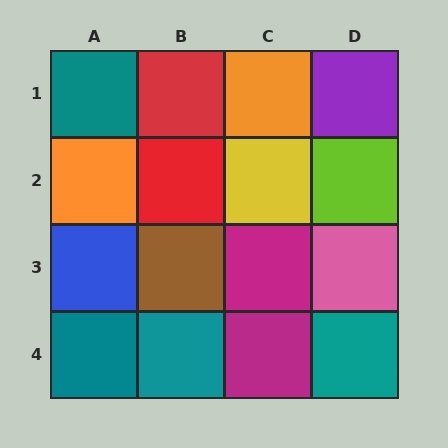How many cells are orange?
2 cells are orange.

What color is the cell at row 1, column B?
Red.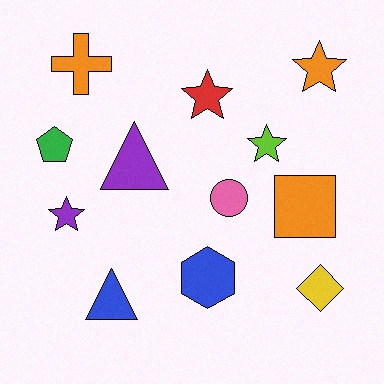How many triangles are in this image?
There are 2 triangles.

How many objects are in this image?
There are 12 objects.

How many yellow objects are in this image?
There is 1 yellow object.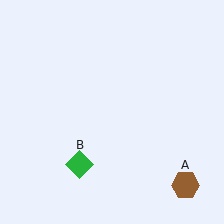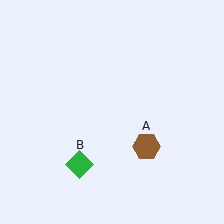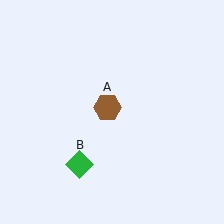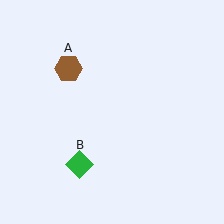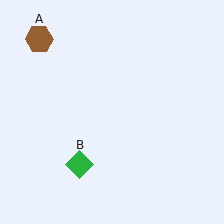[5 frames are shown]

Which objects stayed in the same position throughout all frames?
Green diamond (object B) remained stationary.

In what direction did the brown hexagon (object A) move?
The brown hexagon (object A) moved up and to the left.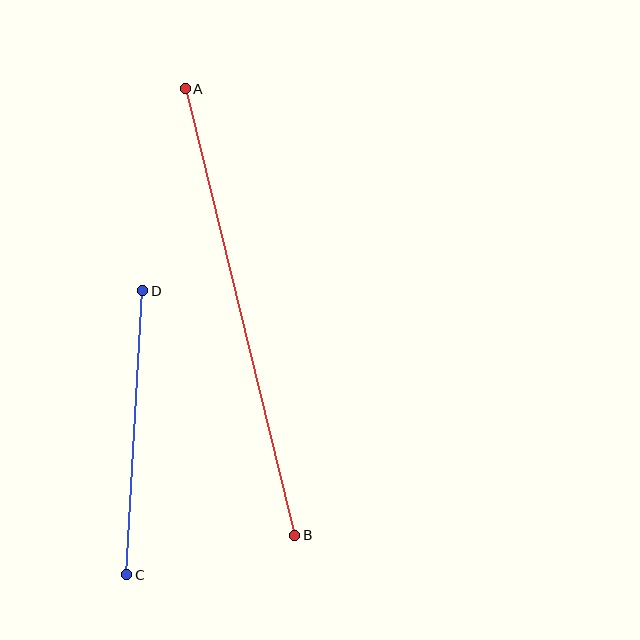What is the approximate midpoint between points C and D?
The midpoint is at approximately (135, 433) pixels.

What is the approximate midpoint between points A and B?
The midpoint is at approximately (240, 312) pixels.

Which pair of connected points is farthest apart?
Points A and B are farthest apart.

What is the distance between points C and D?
The distance is approximately 285 pixels.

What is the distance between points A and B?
The distance is approximately 460 pixels.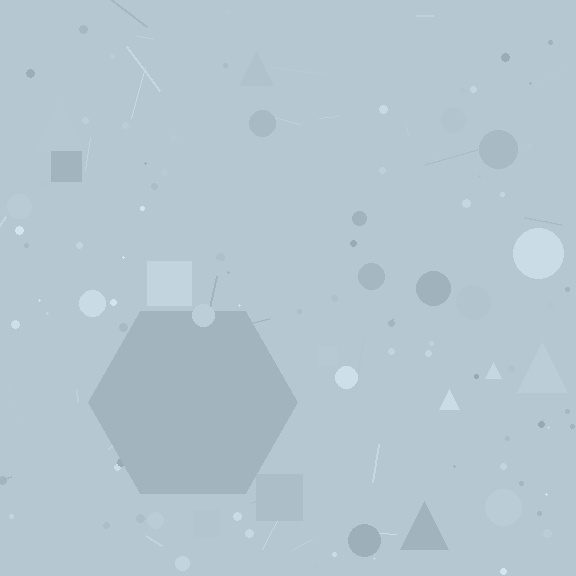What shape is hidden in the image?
A hexagon is hidden in the image.